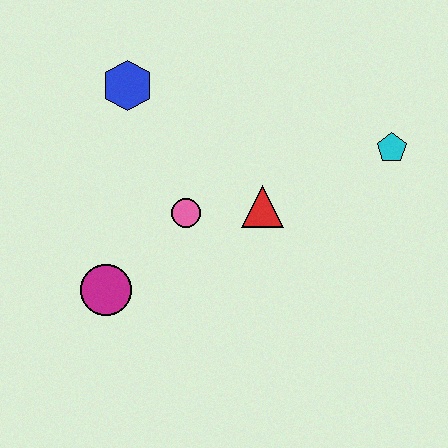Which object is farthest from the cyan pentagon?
The magenta circle is farthest from the cyan pentagon.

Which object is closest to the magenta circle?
The pink circle is closest to the magenta circle.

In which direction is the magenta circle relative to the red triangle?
The magenta circle is to the left of the red triangle.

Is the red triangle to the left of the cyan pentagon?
Yes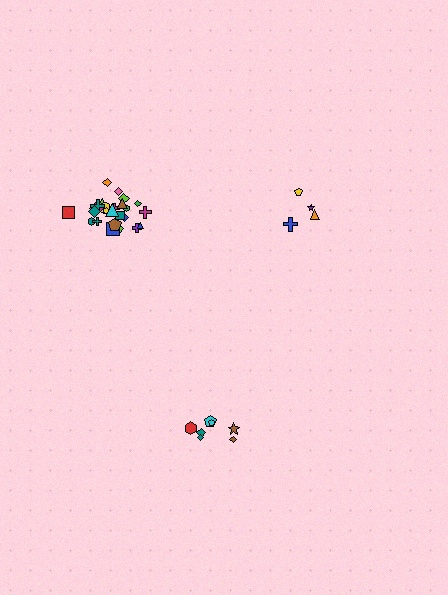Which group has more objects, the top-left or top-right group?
The top-left group.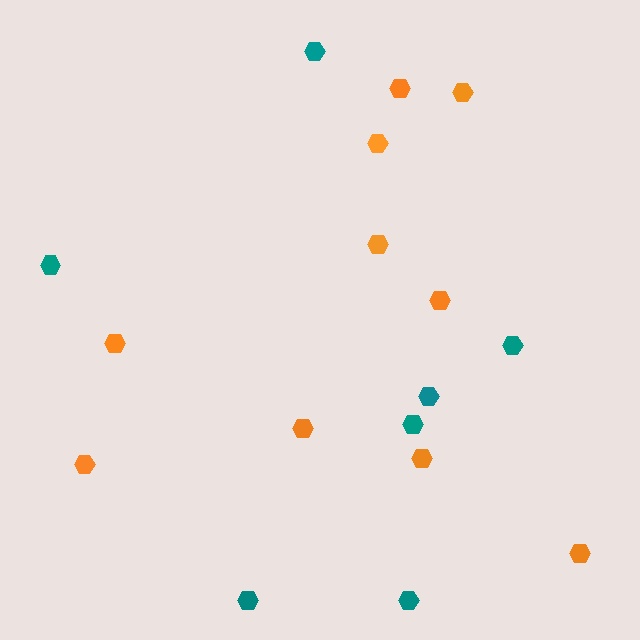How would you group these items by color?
There are 2 groups: one group of orange hexagons (10) and one group of teal hexagons (7).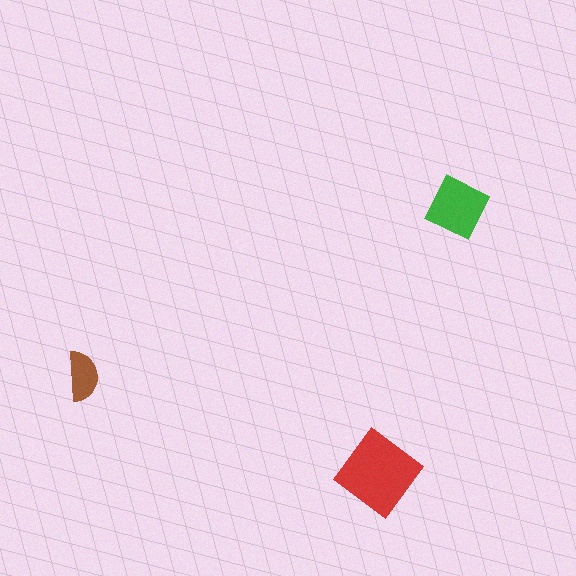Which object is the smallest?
The brown semicircle.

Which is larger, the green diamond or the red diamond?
The red diamond.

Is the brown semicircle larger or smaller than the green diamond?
Smaller.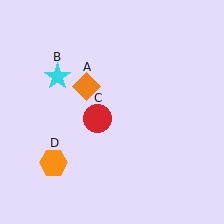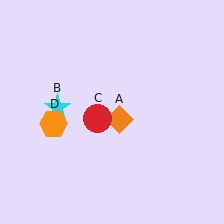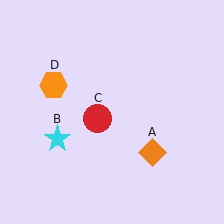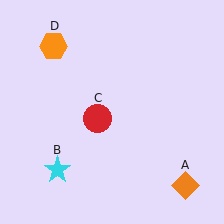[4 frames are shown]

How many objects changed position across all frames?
3 objects changed position: orange diamond (object A), cyan star (object B), orange hexagon (object D).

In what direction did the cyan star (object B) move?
The cyan star (object B) moved down.